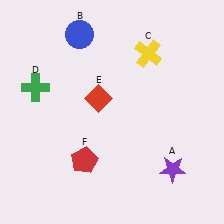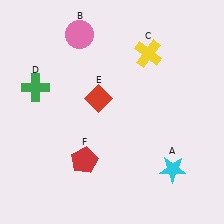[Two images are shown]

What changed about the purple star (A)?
In Image 1, A is purple. In Image 2, it changed to cyan.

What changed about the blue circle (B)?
In Image 1, B is blue. In Image 2, it changed to pink.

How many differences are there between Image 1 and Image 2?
There are 2 differences between the two images.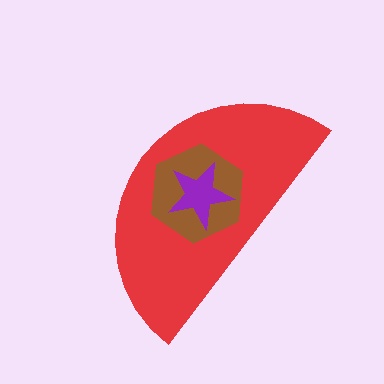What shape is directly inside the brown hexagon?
The purple star.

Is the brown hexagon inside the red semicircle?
Yes.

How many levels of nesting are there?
3.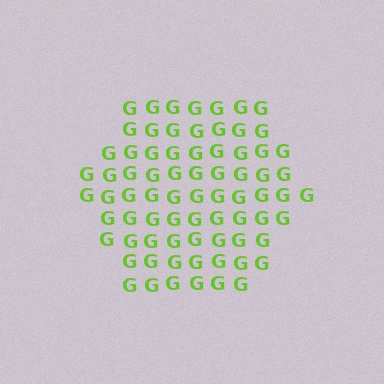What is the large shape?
The large shape is a hexagon.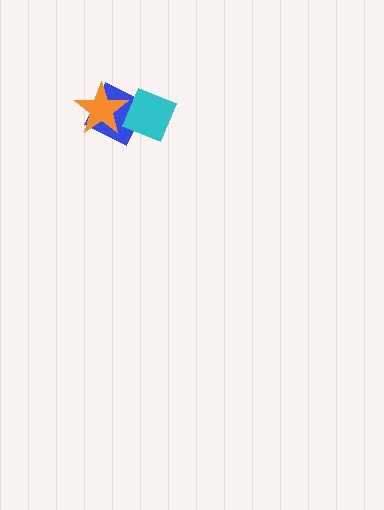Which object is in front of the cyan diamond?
The orange star is in front of the cyan diamond.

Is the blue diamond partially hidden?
Yes, it is partially covered by another shape.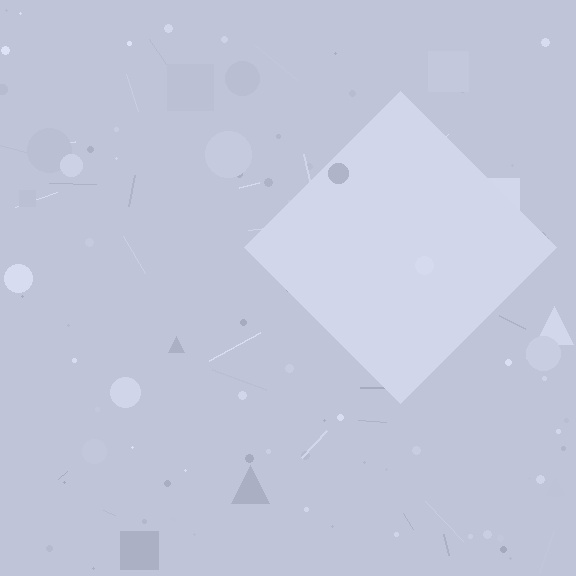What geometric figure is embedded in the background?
A diamond is embedded in the background.